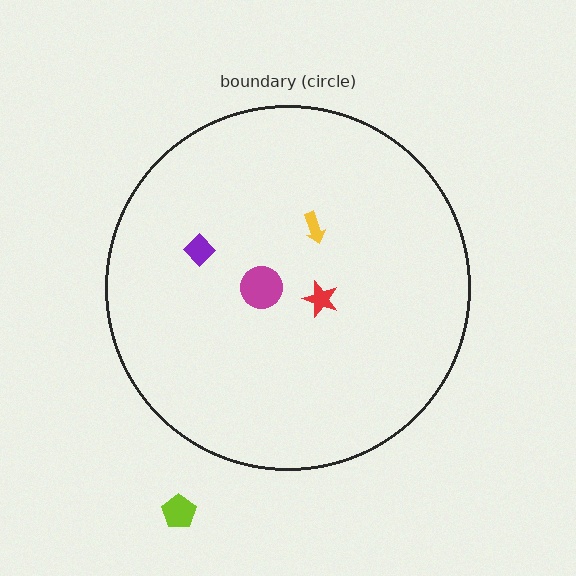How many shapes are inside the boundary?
4 inside, 1 outside.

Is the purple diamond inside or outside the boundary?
Inside.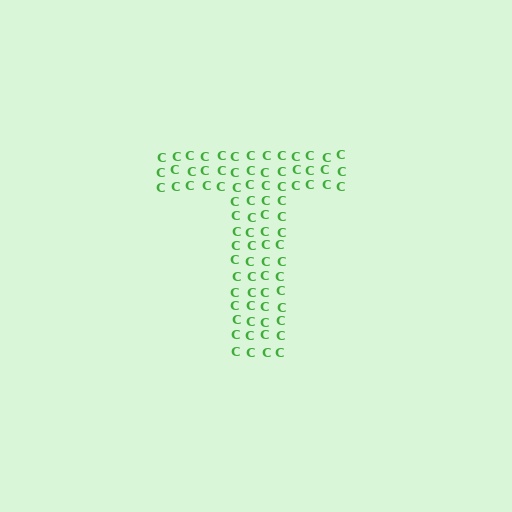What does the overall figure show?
The overall figure shows the letter T.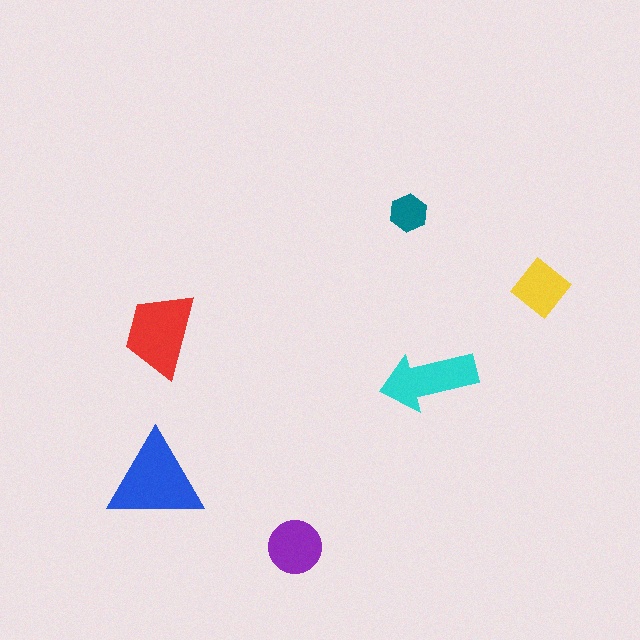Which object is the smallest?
The teal hexagon.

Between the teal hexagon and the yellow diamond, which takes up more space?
The yellow diamond.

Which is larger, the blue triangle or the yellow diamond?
The blue triangle.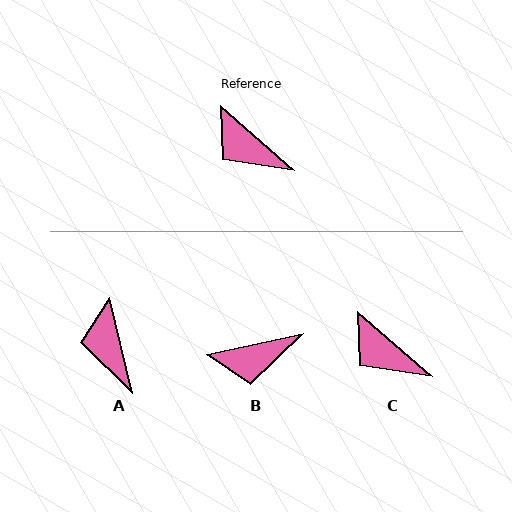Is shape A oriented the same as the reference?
No, it is off by about 35 degrees.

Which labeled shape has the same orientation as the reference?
C.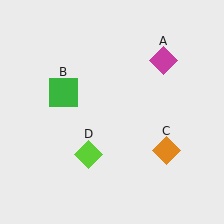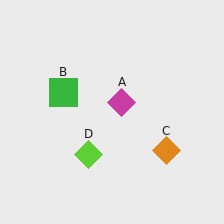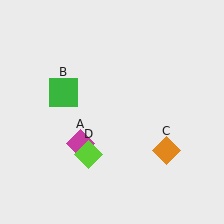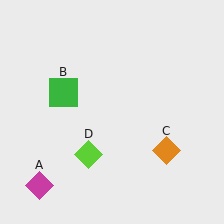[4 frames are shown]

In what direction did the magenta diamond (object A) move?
The magenta diamond (object A) moved down and to the left.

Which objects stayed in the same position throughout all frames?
Green square (object B) and orange diamond (object C) and lime diamond (object D) remained stationary.